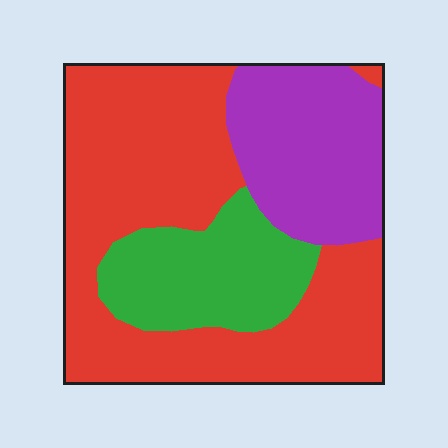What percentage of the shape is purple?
Purple takes up between a sixth and a third of the shape.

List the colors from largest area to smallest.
From largest to smallest: red, purple, green.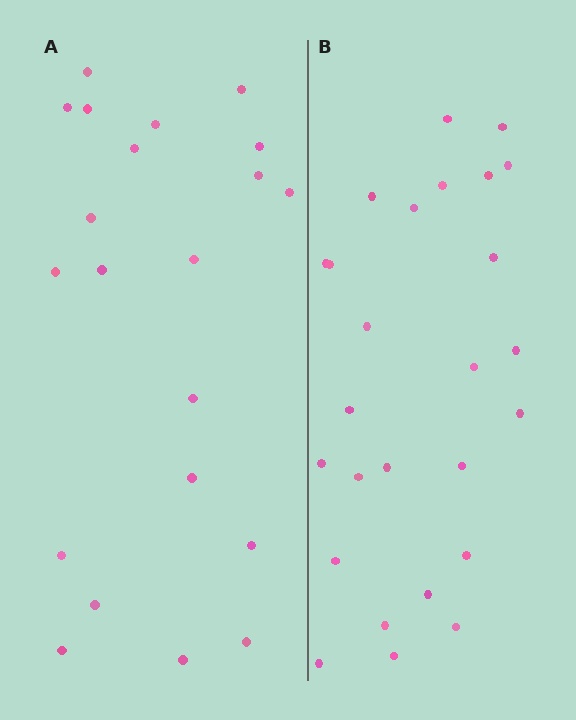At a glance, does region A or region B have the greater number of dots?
Region B (the right region) has more dots.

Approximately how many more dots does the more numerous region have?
Region B has about 5 more dots than region A.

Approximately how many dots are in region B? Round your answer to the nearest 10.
About 30 dots. (The exact count is 26, which rounds to 30.)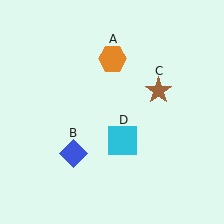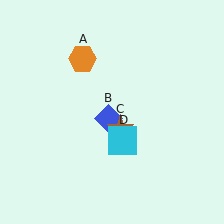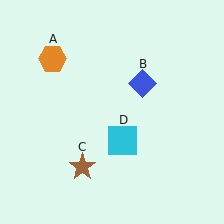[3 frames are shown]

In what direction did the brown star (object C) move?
The brown star (object C) moved down and to the left.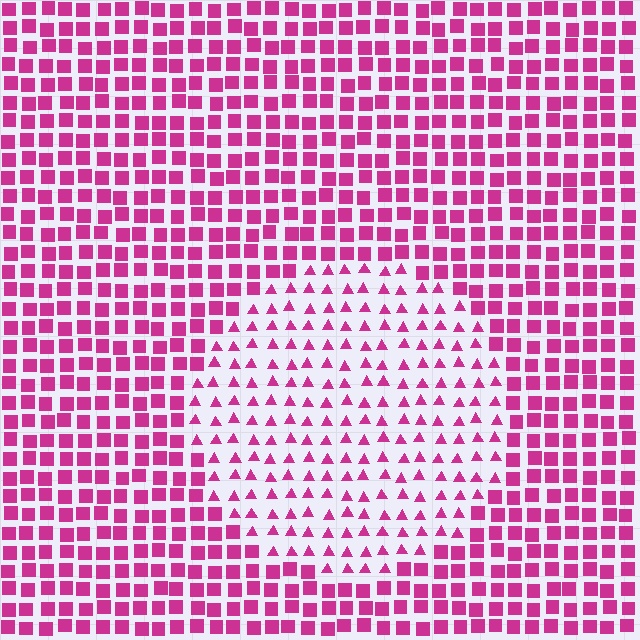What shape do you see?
I see a circle.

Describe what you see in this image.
The image is filled with small magenta elements arranged in a uniform grid. A circle-shaped region contains triangles, while the surrounding area contains squares. The boundary is defined purely by the change in element shape.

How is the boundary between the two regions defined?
The boundary is defined by a change in element shape: triangles inside vs. squares outside. All elements share the same color and spacing.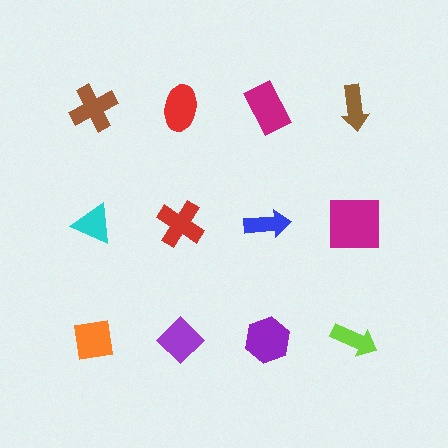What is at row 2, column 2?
A red cross.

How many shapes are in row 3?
4 shapes.